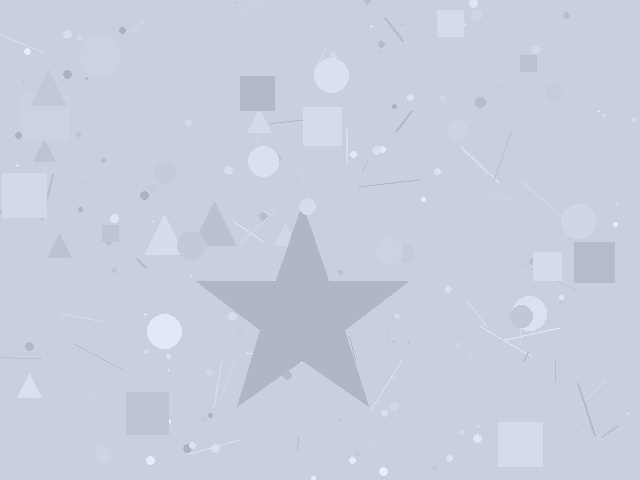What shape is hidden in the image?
A star is hidden in the image.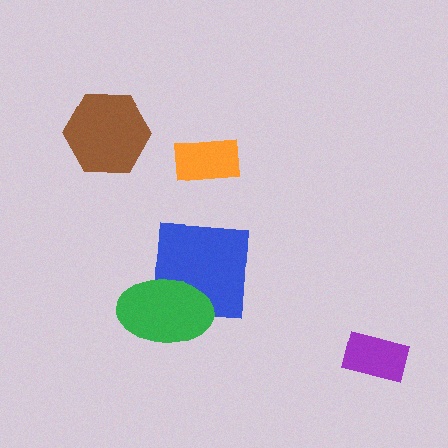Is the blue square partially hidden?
Yes, it is partially covered by another shape.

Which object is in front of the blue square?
The green ellipse is in front of the blue square.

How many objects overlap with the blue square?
1 object overlaps with the blue square.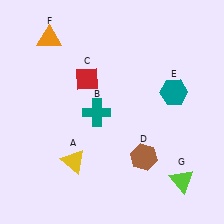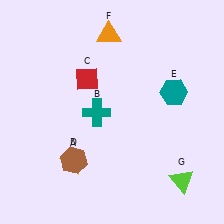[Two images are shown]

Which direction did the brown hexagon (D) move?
The brown hexagon (D) moved left.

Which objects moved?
The objects that moved are: the brown hexagon (D), the orange triangle (F).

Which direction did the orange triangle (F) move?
The orange triangle (F) moved right.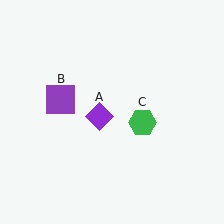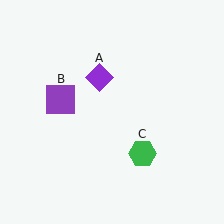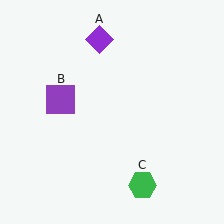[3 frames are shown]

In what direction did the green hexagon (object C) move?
The green hexagon (object C) moved down.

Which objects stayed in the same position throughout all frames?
Purple square (object B) remained stationary.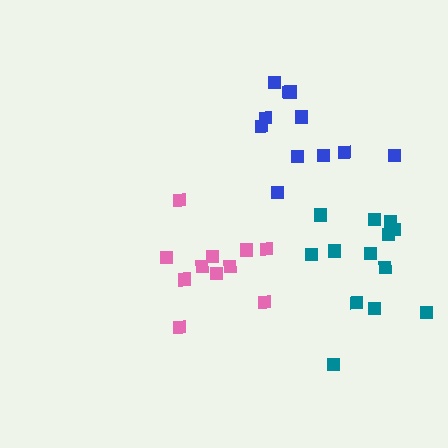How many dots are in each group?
Group 1: 11 dots, Group 2: 11 dots, Group 3: 13 dots (35 total).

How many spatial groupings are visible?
There are 3 spatial groupings.